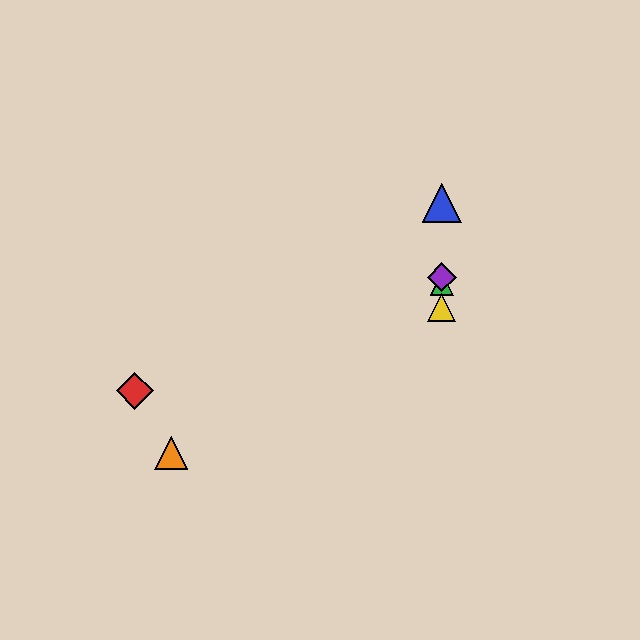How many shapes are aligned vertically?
4 shapes (the blue triangle, the green triangle, the yellow triangle, the purple diamond) are aligned vertically.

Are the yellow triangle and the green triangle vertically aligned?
Yes, both are at x≈442.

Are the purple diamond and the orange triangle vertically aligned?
No, the purple diamond is at x≈442 and the orange triangle is at x≈171.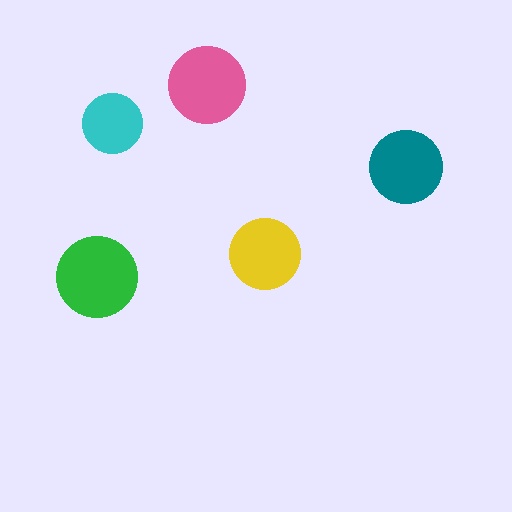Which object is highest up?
The pink circle is topmost.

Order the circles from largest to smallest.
the green one, the pink one, the teal one, the yellow one, the cyan one.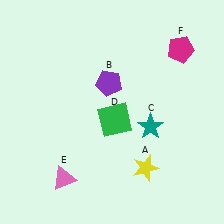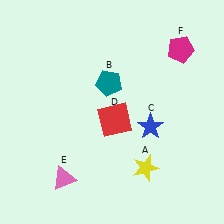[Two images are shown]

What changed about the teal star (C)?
In Image 1, C is teal. In Image 2, it changed to blue.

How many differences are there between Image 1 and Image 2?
There are 3 differences between the two images.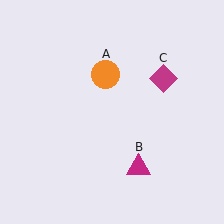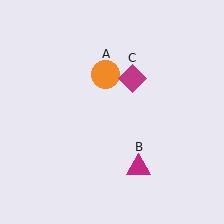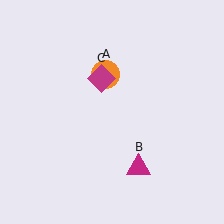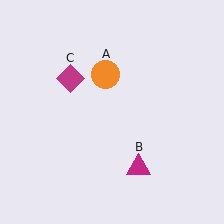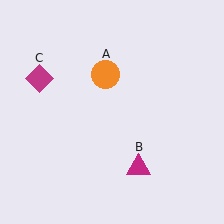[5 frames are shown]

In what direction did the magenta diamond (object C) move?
The magenta diamond (object C) moved left.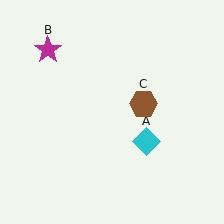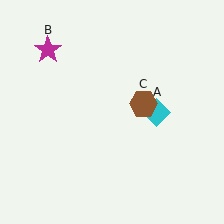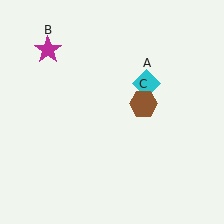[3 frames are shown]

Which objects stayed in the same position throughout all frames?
Magenta star (object B) and brown hexagon (object C) remained stationary.